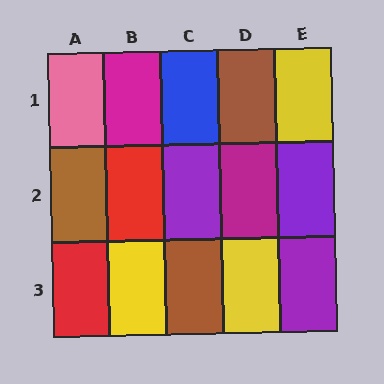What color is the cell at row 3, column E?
Purple.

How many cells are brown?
3 cells are brown.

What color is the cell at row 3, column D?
Yellow.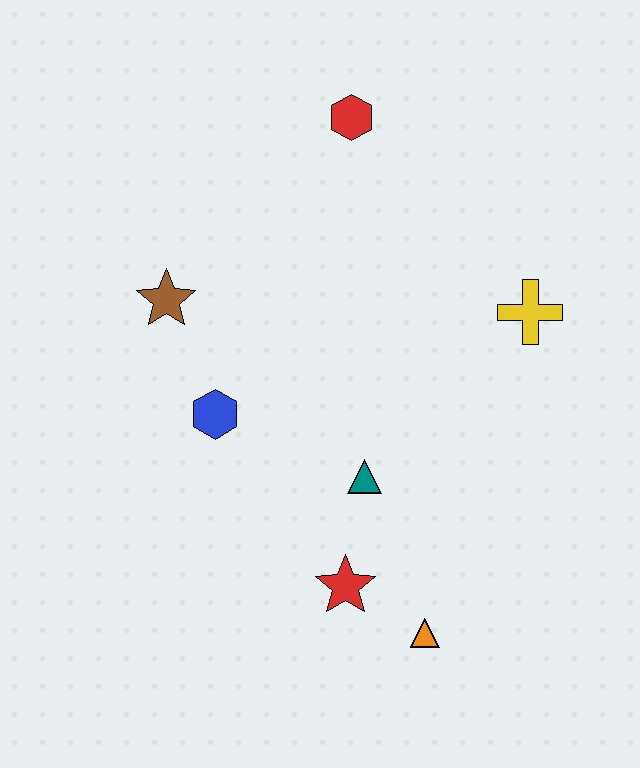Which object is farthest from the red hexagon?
The orange triangle is farthest from the red hexagon.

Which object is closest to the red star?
The orange triangle is closest to the red star.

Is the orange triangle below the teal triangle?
Yes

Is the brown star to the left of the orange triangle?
Yes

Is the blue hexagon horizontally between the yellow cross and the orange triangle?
No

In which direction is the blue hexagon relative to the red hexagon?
The blue hexagon is below the red hexagon.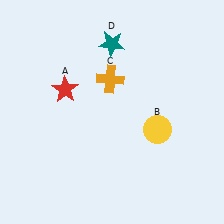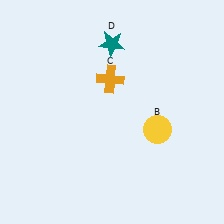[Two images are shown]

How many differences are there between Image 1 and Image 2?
There is 1 difference between the two images.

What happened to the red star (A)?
The red star (A) was removed in Image 2. It was in the top-left area of Image 1.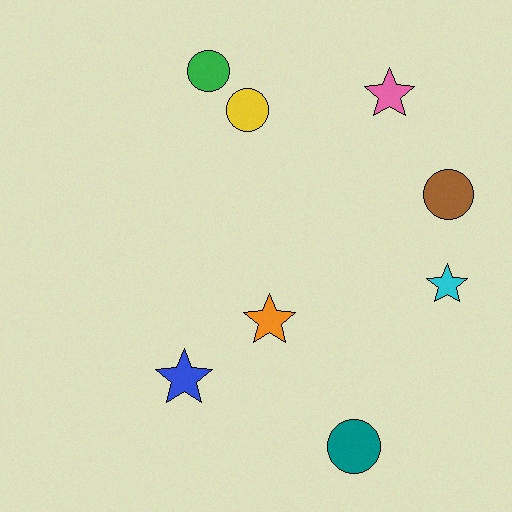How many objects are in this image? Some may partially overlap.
There are 8 objects.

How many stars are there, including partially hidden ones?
There are 4 stars.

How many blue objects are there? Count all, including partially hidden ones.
There is 1 blue object.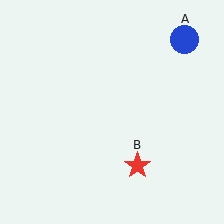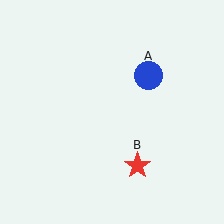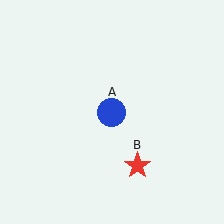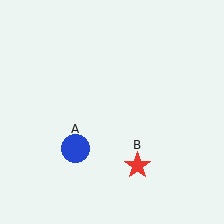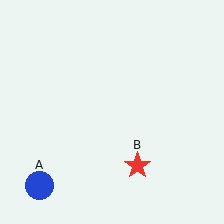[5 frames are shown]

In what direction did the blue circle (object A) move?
The blue circle (object A) moved down and to the left.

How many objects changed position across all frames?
1 object changed position: blue circle (object A).